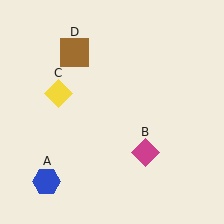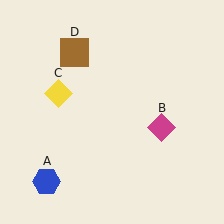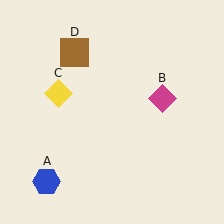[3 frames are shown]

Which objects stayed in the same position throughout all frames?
Blue hexagon (object A) and yellow diamond (object C) and brown square (object D) remained stationary.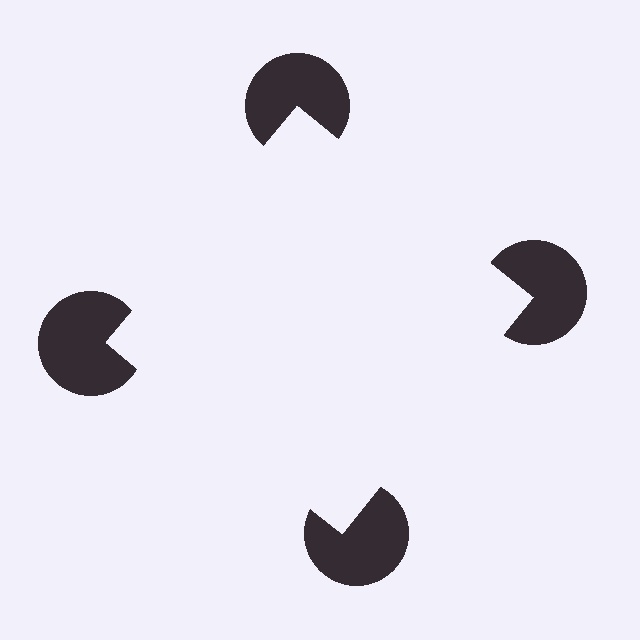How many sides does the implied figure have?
4 sides.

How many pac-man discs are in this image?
There are 4 — one at each vertex of the illusory square.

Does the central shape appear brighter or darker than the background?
It typically appears slightly brighter than the background, even though no actual brightness change is drawn.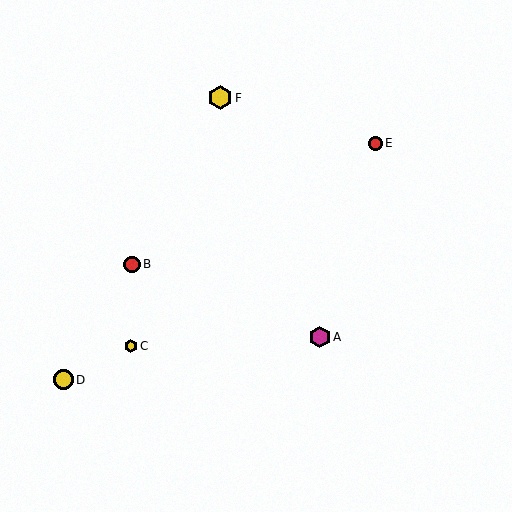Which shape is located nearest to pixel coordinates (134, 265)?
The red circle (labeled B) at (132, 264) is nearest to that location.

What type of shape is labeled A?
Shape A is a magenta hexagon.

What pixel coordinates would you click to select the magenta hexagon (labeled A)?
Click at (320, 337) to select the magenta hexagon A.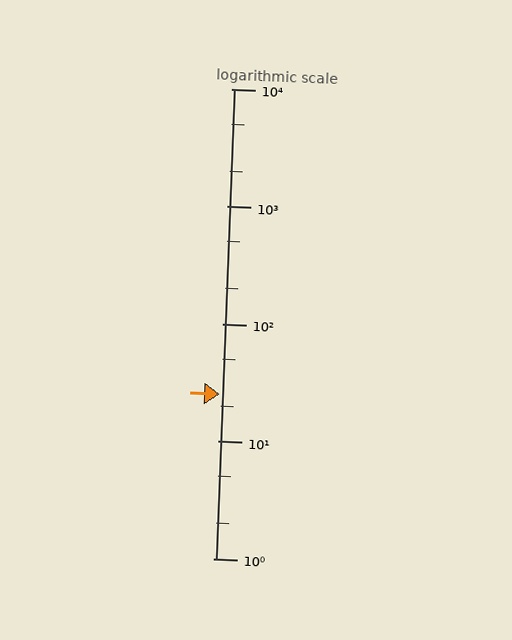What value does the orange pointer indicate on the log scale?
The pointer indicates approximately 25.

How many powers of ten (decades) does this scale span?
The scale spans 4 decades, from 1 to 10000.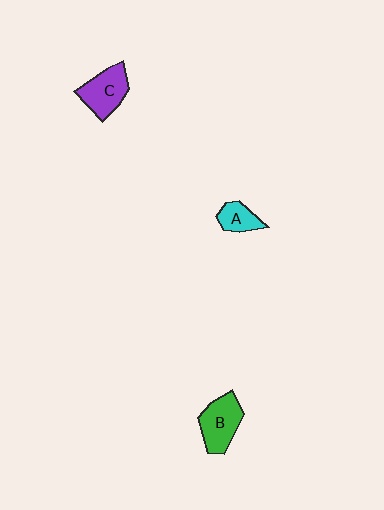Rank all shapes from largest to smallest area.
From largest to smallest: B (green), C (purple), A (cyan).